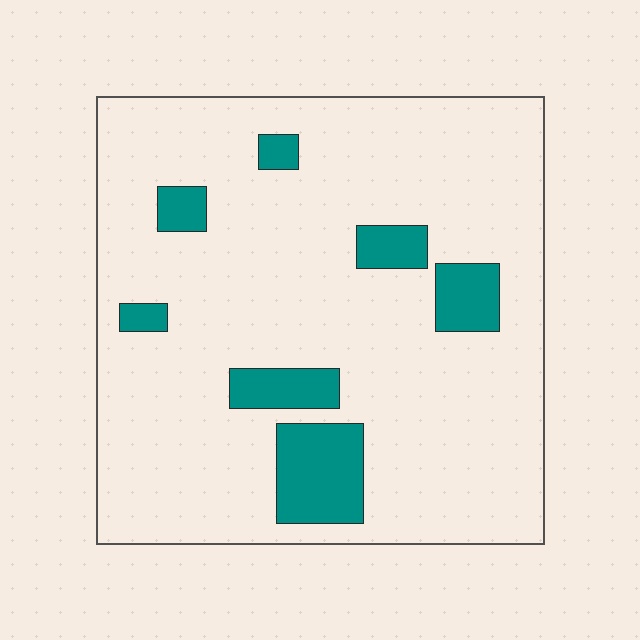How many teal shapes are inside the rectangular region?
7.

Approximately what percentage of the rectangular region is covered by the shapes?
Approximately 15%.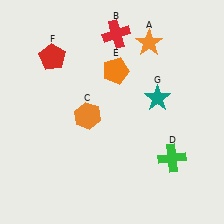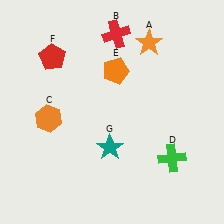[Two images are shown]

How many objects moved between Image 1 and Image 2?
2 objects moved between the two images.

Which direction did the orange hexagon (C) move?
The orange hexagon (C) moved left.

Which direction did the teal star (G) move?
The teal star (G) moved down.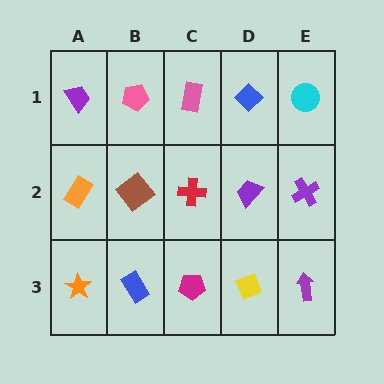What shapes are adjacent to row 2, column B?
A pink pentagon (row 1, column B), a blue rectangle (row 3, column B), an orange rectangle (row 2, column A), a red cross (row 2, column C).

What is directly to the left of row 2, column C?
A brown diamond.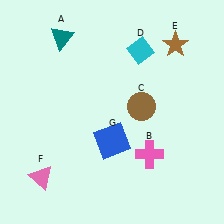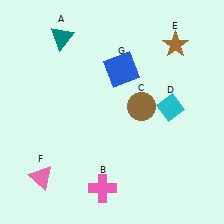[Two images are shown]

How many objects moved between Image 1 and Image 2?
3 objects moved between the two images.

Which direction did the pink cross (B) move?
The pink cross (B) moved left.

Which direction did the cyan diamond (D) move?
The cyan diamond (D) moved down.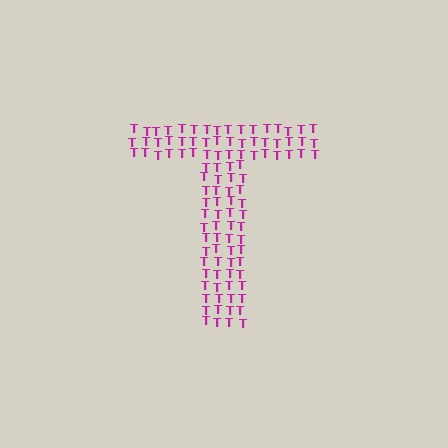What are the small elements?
The small elements are letter T's.